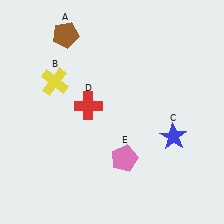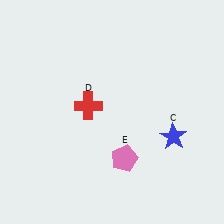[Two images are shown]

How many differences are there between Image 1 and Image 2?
There are 2 differences between the two images.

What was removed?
The brown pentagon (A), the yellow cross (B) were removed in Image 2.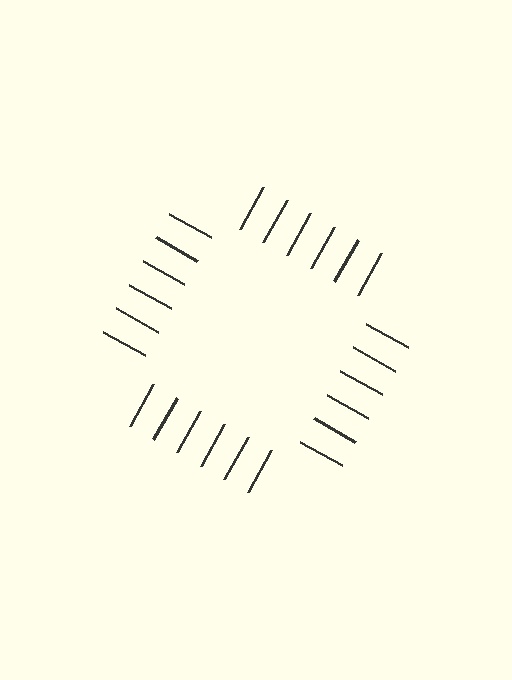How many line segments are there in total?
24 — 6 along each of the 4 edges.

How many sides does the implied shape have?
4 sides — the line-ends trace a square.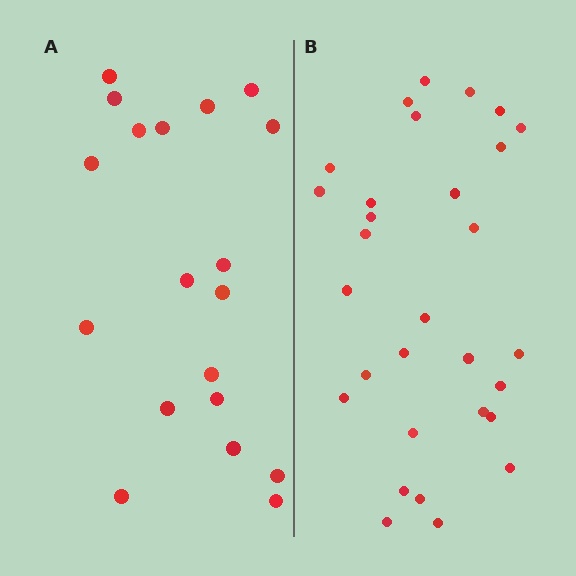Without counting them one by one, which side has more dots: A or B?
Region B (the right region) has more dots.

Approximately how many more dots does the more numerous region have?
Region B has roughly 12 or so more dots than region A.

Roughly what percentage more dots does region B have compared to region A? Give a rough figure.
About 60% more.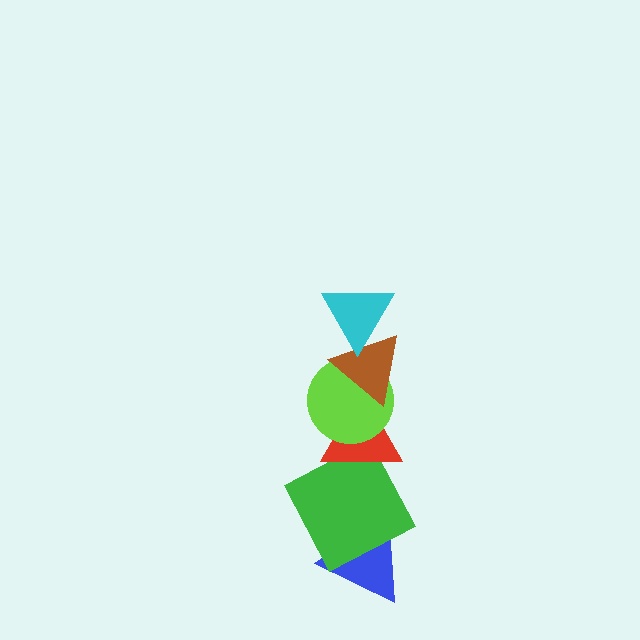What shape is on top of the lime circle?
The brown triangle is on top of the lime circle.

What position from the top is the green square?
The green square is 5th from the top.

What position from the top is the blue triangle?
The blue triangle is 6th from the top.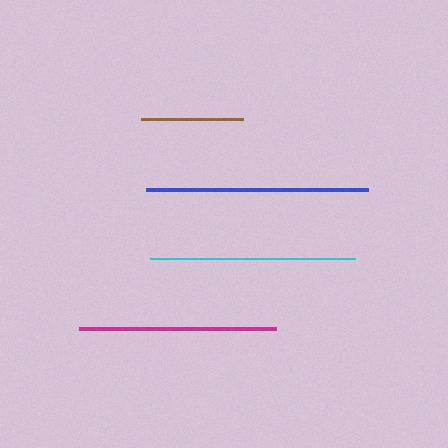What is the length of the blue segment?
The blue segment is approximately 222 pixels long.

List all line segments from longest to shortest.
From longest to shortest: blue, cyan, magenta, brown.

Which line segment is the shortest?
The brown line is the shortest at approximately 102 pixels.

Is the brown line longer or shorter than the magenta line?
The magenta line is longer than the brown line.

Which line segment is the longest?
The blue line is the longest at approximately 222 pixels.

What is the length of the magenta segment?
The magenta segment is approximately 197 pixels long.